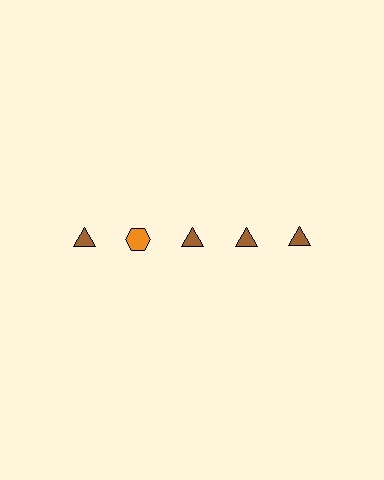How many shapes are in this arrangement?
There are 5 shapes arranged in a grid pattern.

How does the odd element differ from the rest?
It differs in both color (orange instead of brown) and shape (hexagon instead of triangle).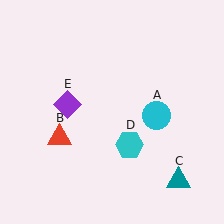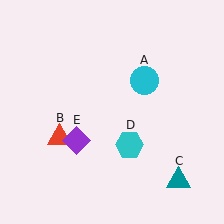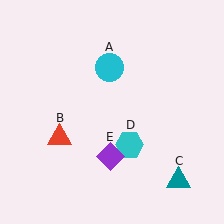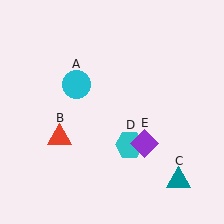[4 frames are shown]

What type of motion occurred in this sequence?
The cyan circle (object A), purple diamond (object E) rotated counterclockwise around the center of the scene.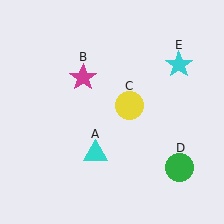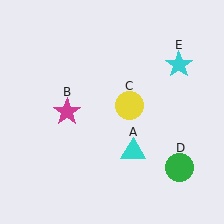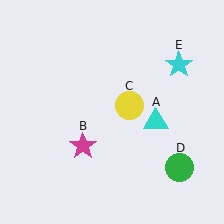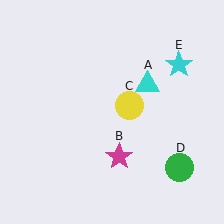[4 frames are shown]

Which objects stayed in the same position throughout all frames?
Yellow circle (object C) and green circle (object D) and cyan star (object E) remained stationary.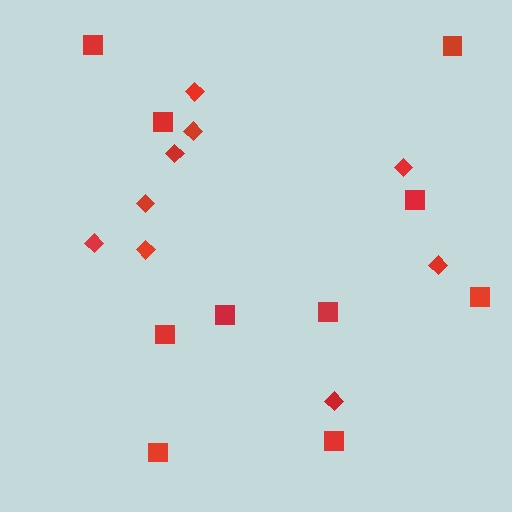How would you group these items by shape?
There are 2 groups: one group of diamonds (9) and one group of squares (10).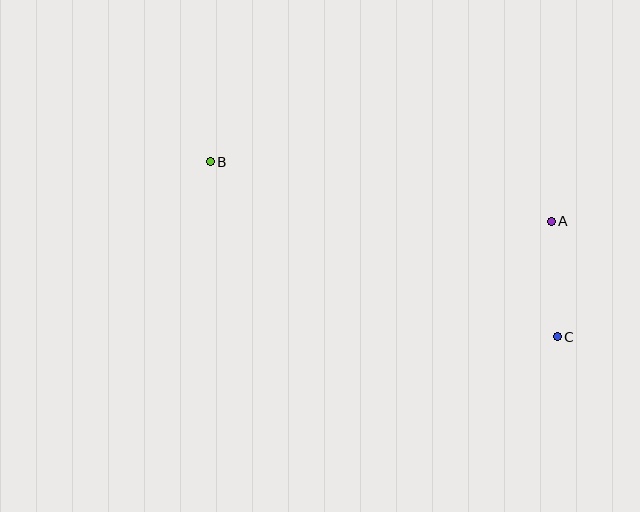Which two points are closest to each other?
Points A and C are closest to each other.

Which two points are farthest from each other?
Points B and C are farthest from each other.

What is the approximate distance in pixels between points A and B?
The distance between A and B is approximately 346 pixels.